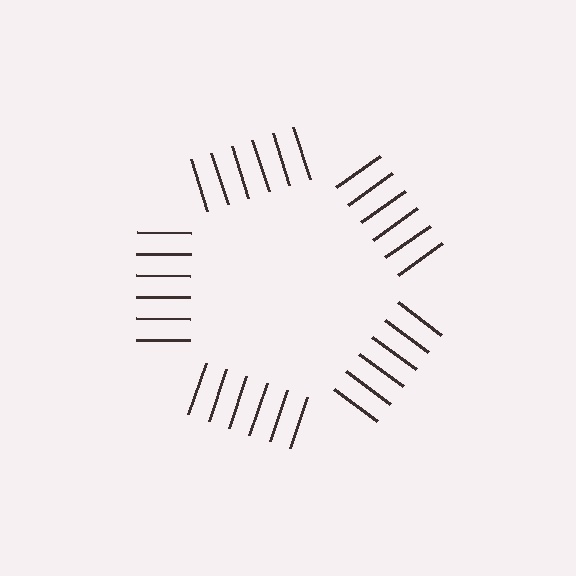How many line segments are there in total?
30 — 6 along each of the 5 edges.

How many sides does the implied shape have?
5 sides — the line-ends trace a pentagon.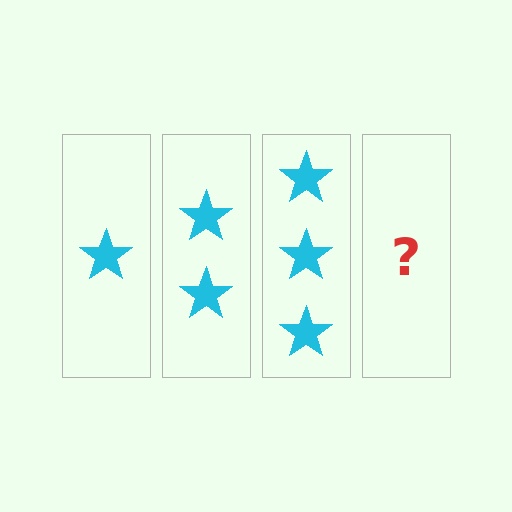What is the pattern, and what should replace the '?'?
The pattern is that each step adds one more star. The '?' should be 4 stars.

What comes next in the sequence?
The next element should be 4 stars.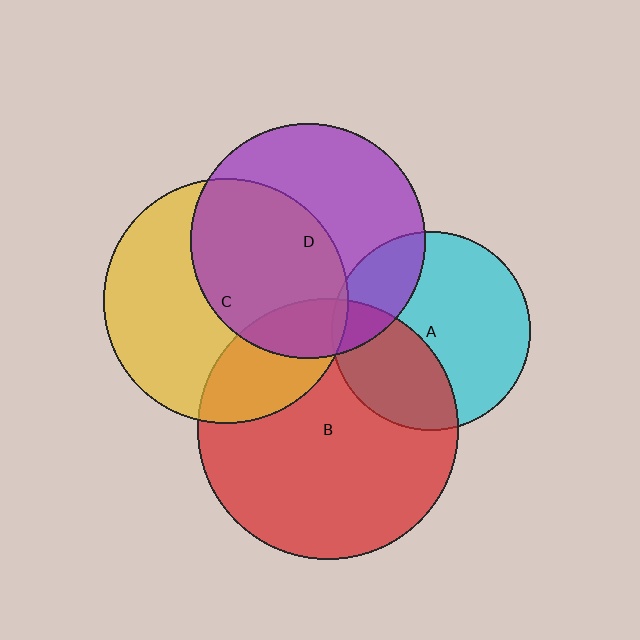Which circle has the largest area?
Circle B (red).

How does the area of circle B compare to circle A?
Approximately 1.7 times.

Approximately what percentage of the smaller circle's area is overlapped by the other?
Approximately 5%.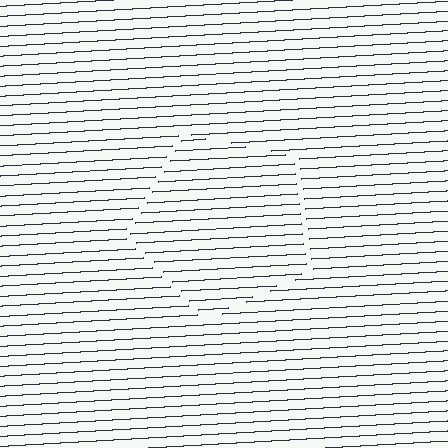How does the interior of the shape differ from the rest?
The interior of the shape contains the same grating, shifted by half a period — the contour is defined by the phase discontinuity where line-ends from the inner and outer gratings abut.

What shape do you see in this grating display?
An illusory pentagon. The interior of the shape contains the same grating, shifted by half a period — the contour is defined by the phase discontinuity where line-ends from the inner and outer gratings abut.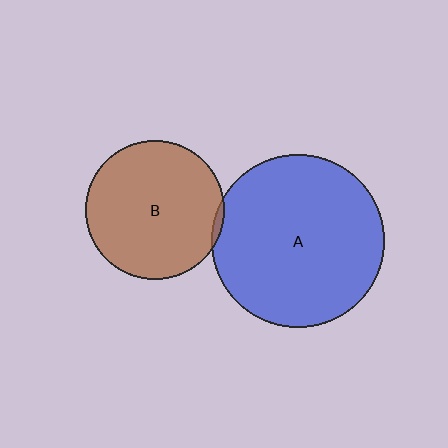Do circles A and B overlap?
Yes.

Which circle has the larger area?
Circle A (blue).